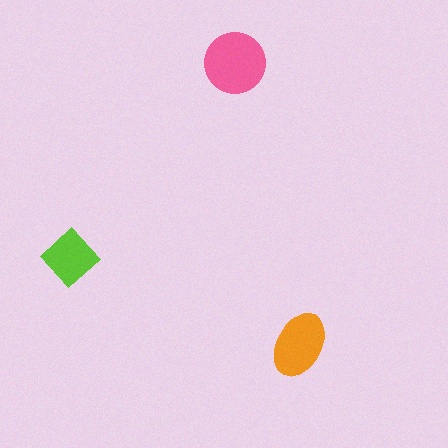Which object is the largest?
The pink circle.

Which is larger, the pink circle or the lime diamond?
The pink circle.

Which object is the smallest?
The lime diamond.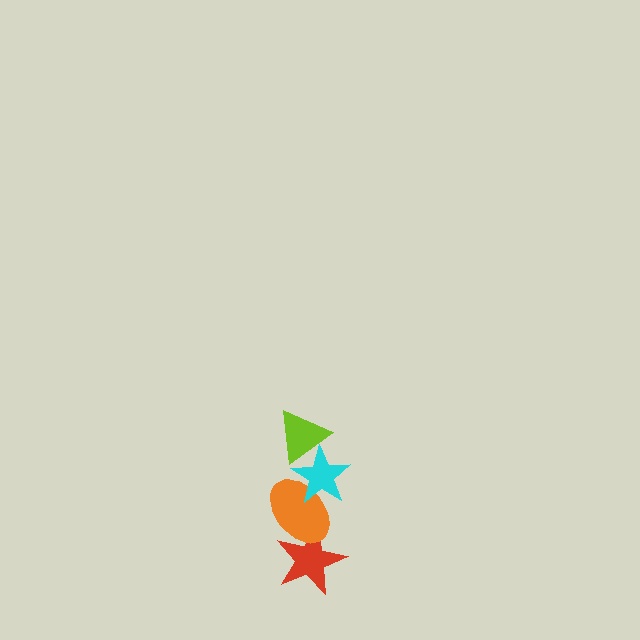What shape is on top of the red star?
The orange ellipse is on top of the red star.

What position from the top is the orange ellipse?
The orange ellipse is 3rd from the top.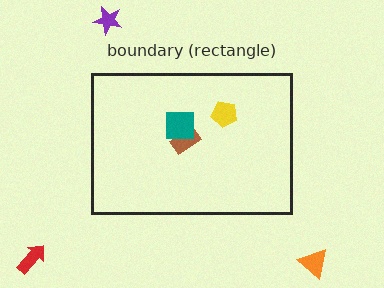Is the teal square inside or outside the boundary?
Inside.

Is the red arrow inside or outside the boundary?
Outside.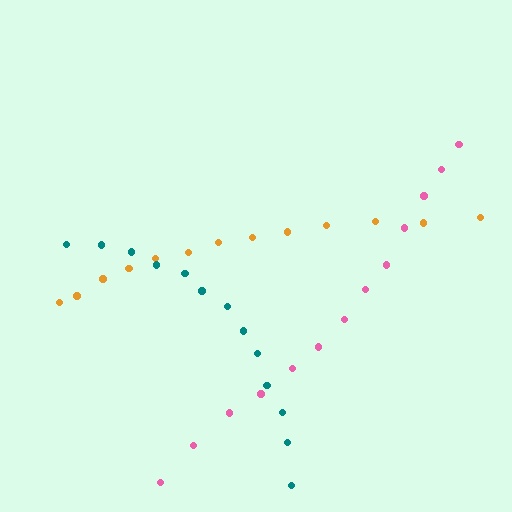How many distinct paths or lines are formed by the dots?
There are 3 distinct paths.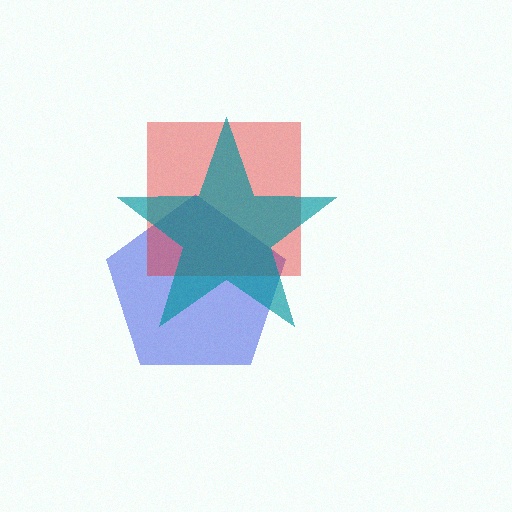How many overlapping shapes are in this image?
There are 3 overlapping shapes in the image.